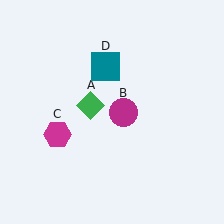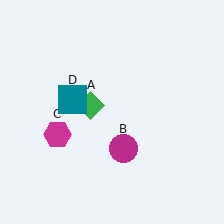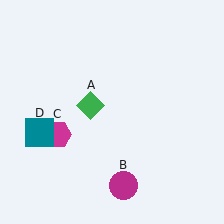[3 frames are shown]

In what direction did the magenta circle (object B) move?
The magenta circle (object B) moved down.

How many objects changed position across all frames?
2 objects changed position: magenta circle (object B), teal square (object D).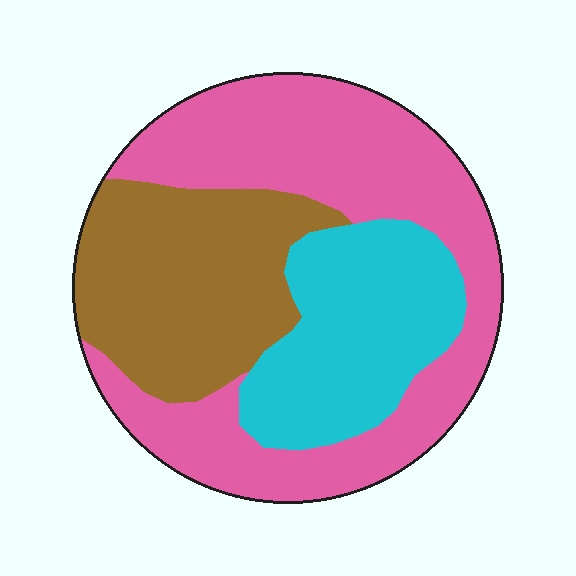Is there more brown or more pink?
Pink.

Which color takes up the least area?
Cyan, at roughly 25%.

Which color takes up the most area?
Pink, at roughly 45%.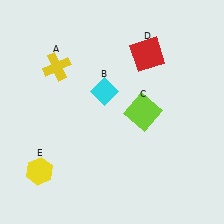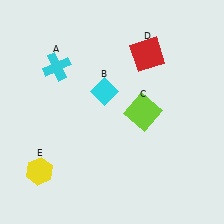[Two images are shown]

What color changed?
The cross (A) changed from yellow in Image 1 to cyan in Image 2.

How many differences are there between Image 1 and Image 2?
There is 1 difference between the two images.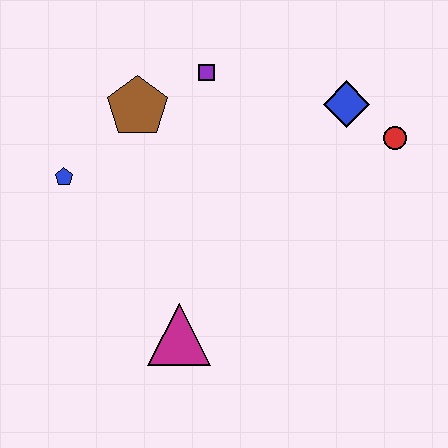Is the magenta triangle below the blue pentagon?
Yes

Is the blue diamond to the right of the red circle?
No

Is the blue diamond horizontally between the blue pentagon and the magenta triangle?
No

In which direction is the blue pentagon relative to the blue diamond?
The blue pentagon is to the left of the blue diamond.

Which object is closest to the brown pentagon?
The purple square is closest to the brown pentagon.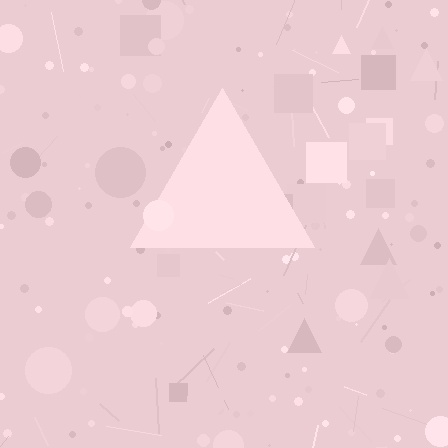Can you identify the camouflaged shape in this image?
The camouflaged shape is a triangle.